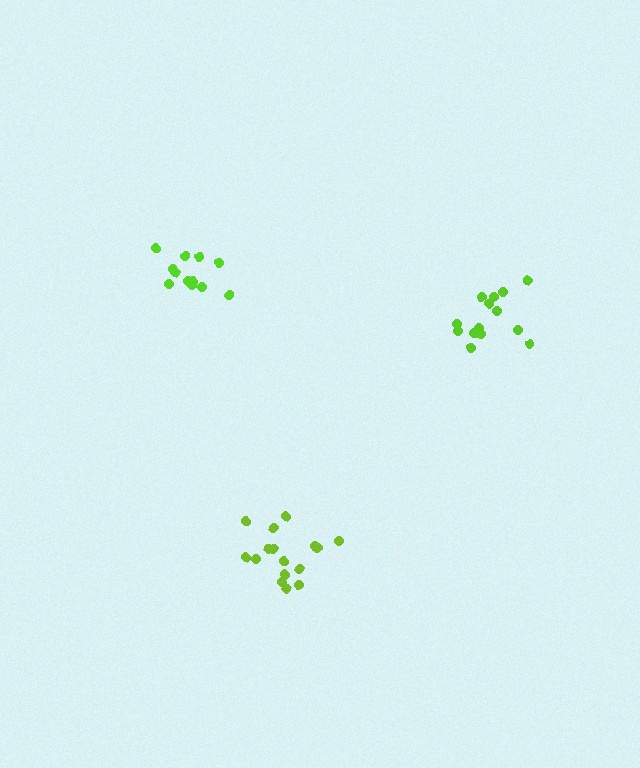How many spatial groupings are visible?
There are 3 spatial groupings.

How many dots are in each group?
Group 1: 16 dots, Group 2: 12 dots, Group 3: 15 dots (43 total).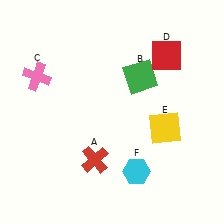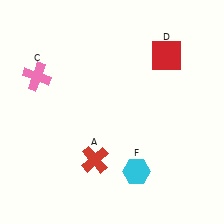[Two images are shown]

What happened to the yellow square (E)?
The yellow square (E) was removed in Image 2. It was in the bottom-right area of Image 1.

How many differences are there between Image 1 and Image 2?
There are 2 differences between the two images.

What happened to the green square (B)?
The green square (B) was removed in Image 2. It was in the top-right area of Image 1.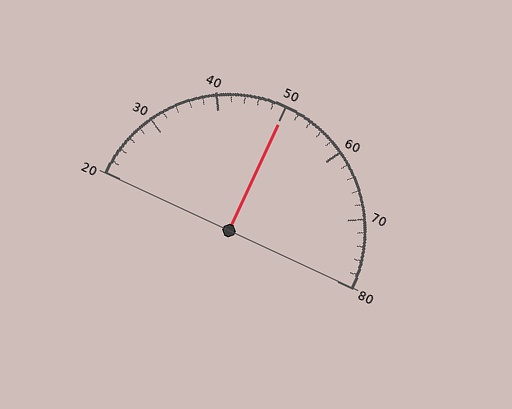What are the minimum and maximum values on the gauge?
The gauge ranges from 20 to 80.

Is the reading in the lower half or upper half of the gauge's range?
The reading is in the upper half of the range (20 to 80).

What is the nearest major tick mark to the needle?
The nearest major tick mark is 50.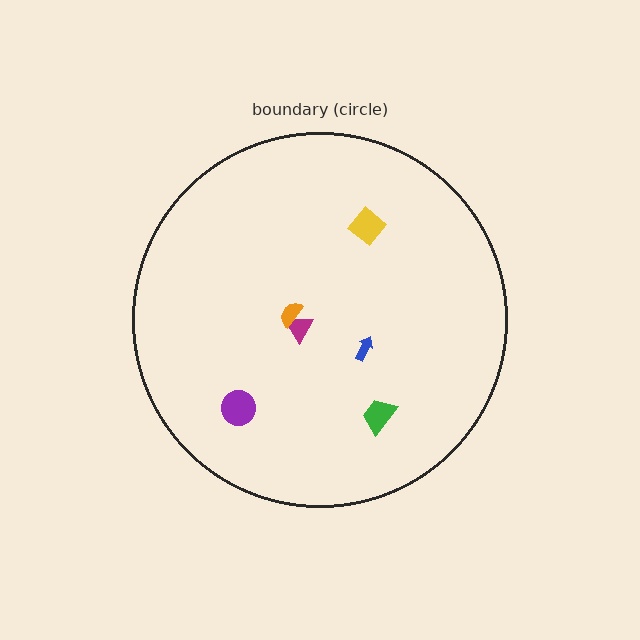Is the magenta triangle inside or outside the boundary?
Inside.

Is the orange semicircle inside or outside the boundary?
Inside.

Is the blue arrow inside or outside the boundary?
Inside.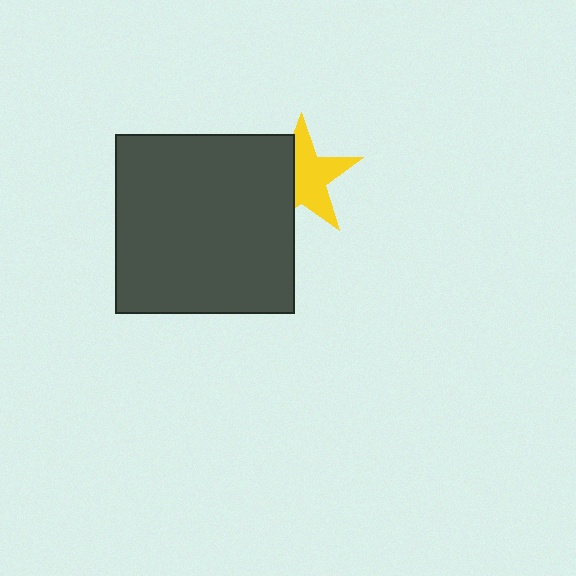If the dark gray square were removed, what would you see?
You would see the complete yellow star.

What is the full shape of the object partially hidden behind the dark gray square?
The partially hidden object is a yellow star.